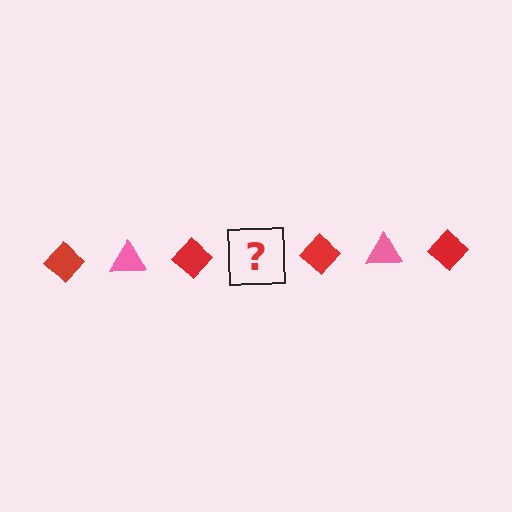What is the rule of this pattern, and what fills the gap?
The rule is that the pattern alternates between red diamond and pink triangle. The gap should be filled with a pink triangle.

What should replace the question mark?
The question mark should be replaced with a pink triangle.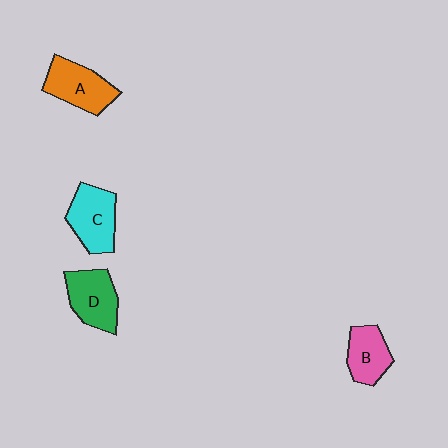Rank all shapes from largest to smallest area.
From largest to smallest: C (cyan), A (orange), D (green), B (pink).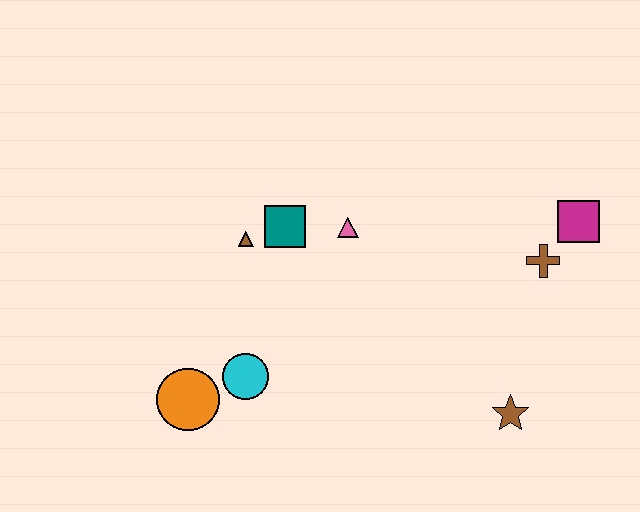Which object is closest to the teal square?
The brown triangle is closest to the teal square.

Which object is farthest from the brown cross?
The orange circle is farthest from the brown cross.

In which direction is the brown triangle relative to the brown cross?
The brown triangle is to the left of the brown cross.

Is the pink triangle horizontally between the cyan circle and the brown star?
Yes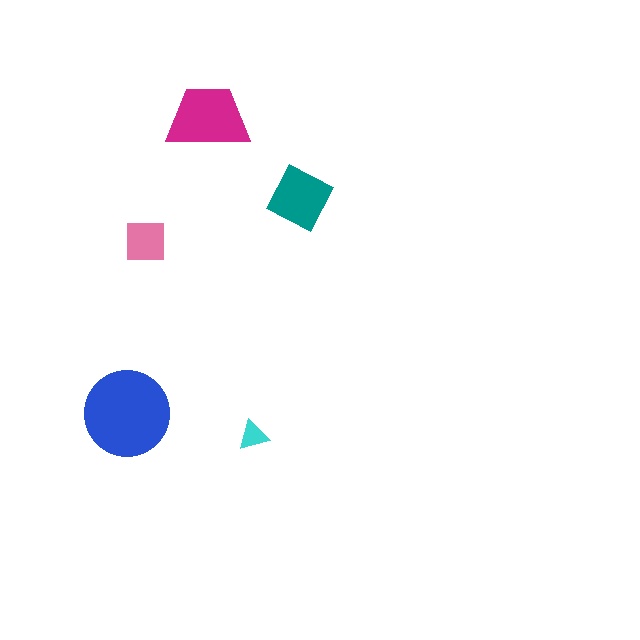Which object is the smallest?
The cyan triangle.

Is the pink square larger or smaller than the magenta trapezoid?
Smaller.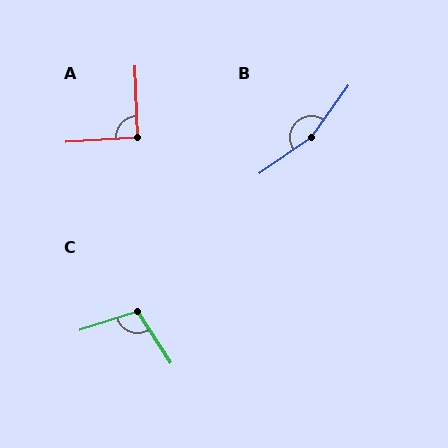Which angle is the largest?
B, at approximately 160 degrees.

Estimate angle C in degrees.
Approximately 105 degrees.